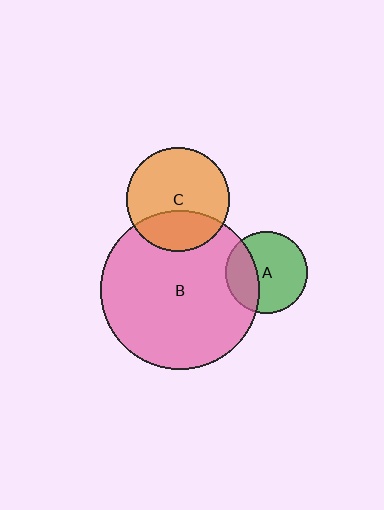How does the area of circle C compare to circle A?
Approximately 1.6 times.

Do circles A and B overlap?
Yes.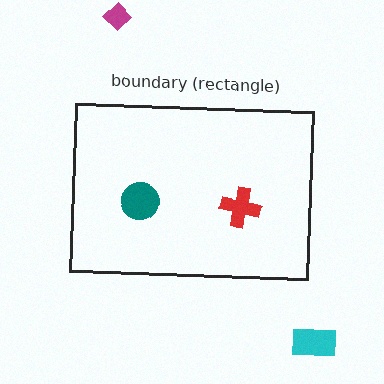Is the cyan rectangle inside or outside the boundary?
Outside.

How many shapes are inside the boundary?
2 inside, 2 outside.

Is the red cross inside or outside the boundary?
Inside.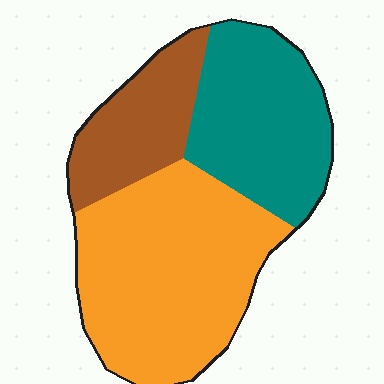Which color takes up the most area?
Orange, at roughly 50%.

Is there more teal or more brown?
Teal.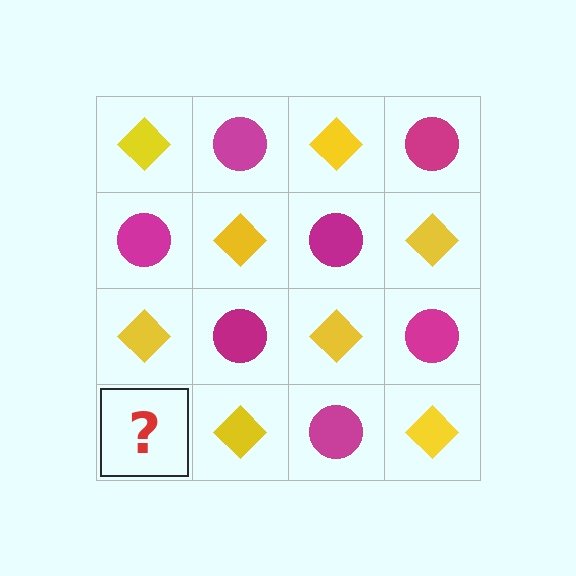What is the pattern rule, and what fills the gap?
The rule is that it alternates yellow diamond and magenta circle in a checkerboard pattern. The gap should be filled with a magenta circle.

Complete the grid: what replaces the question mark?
The question mark should be replaced with a magenta circle.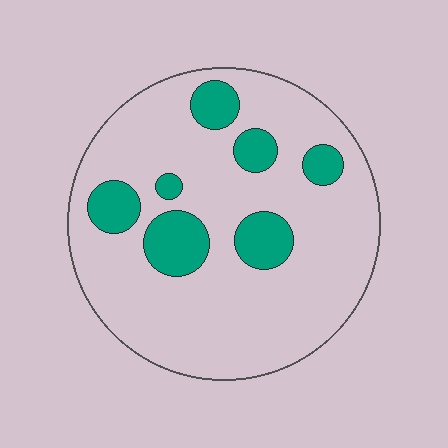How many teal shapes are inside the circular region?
7.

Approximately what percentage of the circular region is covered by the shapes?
Approximately 20%.